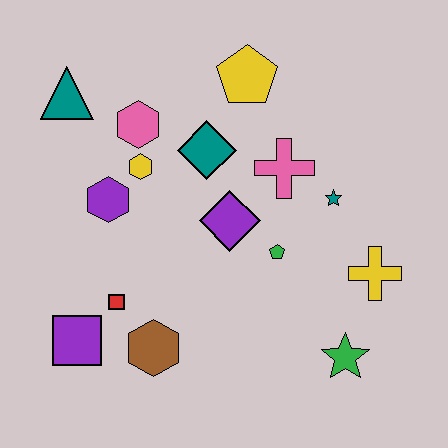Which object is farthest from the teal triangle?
The green star is farthest from the teal triangle.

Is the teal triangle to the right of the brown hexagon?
No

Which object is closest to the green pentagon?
The purple diamond is closest to the green pentagon.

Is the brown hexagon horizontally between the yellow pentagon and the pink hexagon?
Yes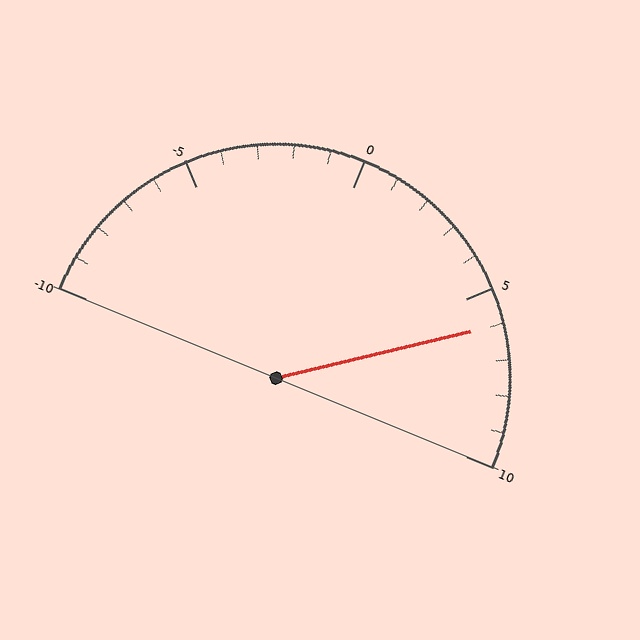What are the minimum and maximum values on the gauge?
The gauge ranges from -10 to 10.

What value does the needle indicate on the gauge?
The needle indicates approximately 6.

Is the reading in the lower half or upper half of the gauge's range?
The reading is in the upper half of the range (-10 to 10).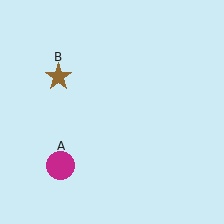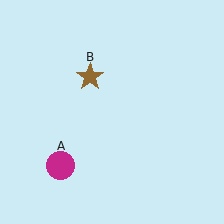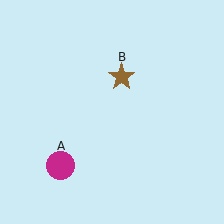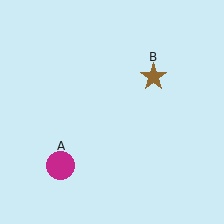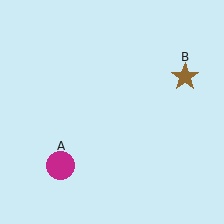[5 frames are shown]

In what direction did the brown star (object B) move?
The brown star (object B) moved right.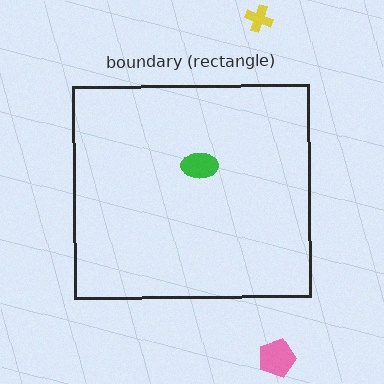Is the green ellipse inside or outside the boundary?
Inside.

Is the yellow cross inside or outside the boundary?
Outside.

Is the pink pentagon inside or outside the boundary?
Outside.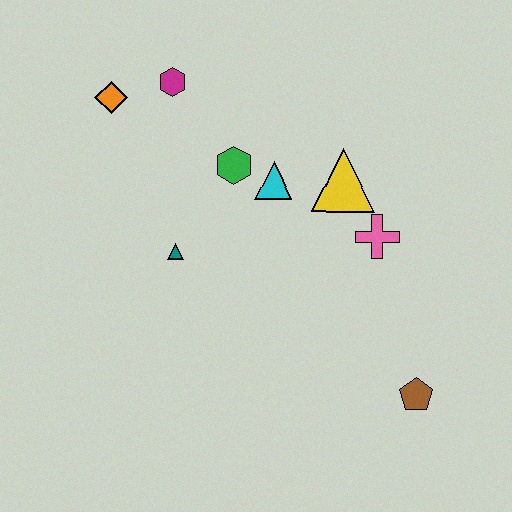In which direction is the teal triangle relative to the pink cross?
The teal triangle is to the left of the pink cross.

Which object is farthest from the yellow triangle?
The orange diamond is farthest from the yellow triangle.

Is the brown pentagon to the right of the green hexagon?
Yes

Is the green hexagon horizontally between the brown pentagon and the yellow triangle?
No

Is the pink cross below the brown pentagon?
No